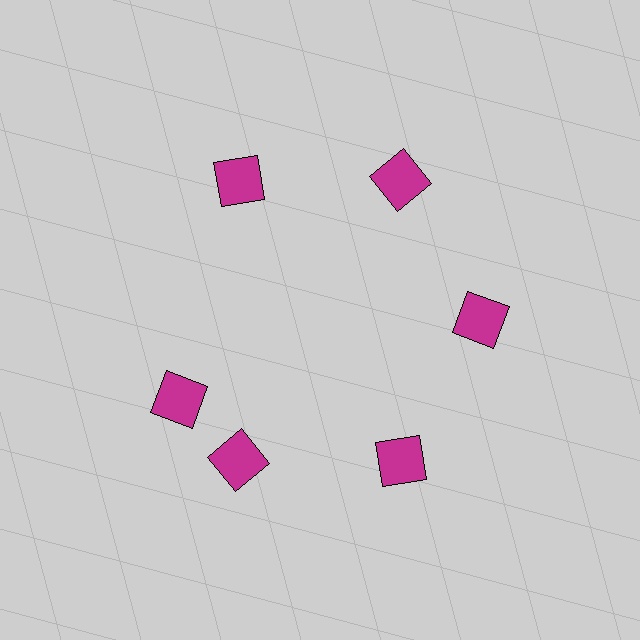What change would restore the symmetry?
The symmetry would be restored by rotating it back into even spacing with its neighbors so that all 6 squares sit at equal angles and equal distance from the center.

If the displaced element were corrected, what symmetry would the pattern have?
It would have 6-fold rotational symmetry — the pattern would map onto itself every 60 degrees.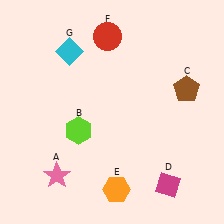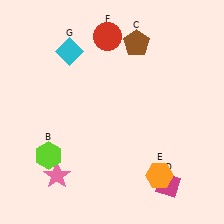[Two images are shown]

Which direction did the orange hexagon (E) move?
The orange hexagon (E) moved right.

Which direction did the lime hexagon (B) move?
The lime hexagon (B) moved left.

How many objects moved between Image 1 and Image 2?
3 objects moved between the two images.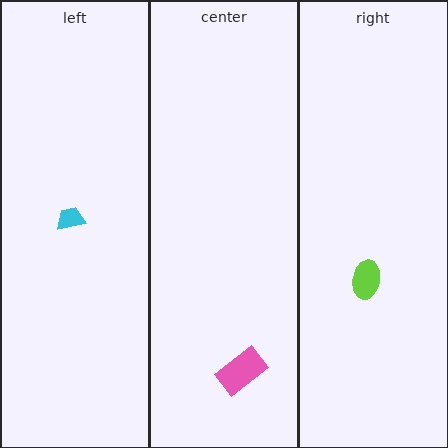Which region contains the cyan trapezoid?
The left region.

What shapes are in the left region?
The cyan trapezoid.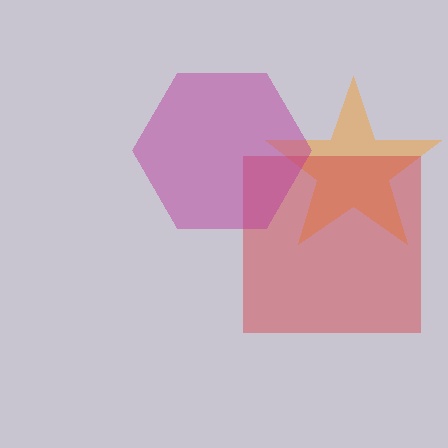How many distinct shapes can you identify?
There are 3 distinct shapes: an orange star, a red square, a magenta hexagon.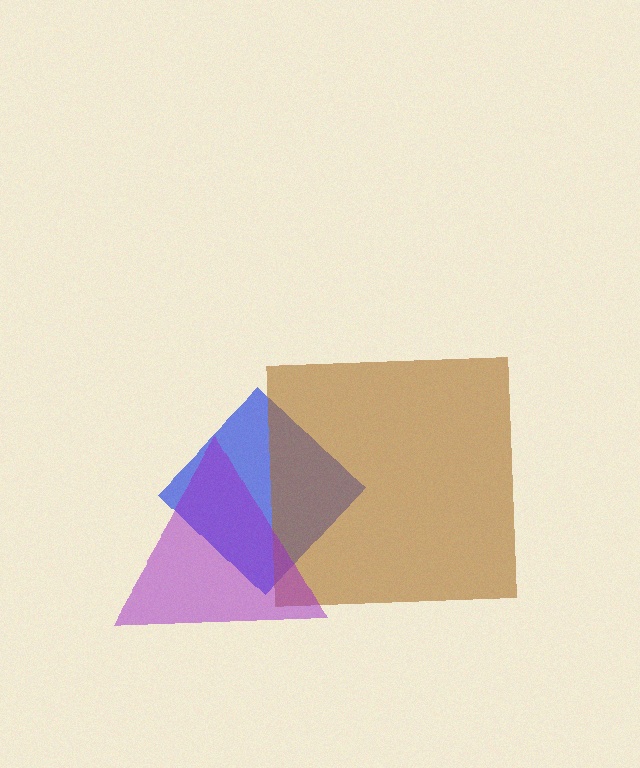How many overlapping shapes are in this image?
There are 3 overlapping shapes in the image.